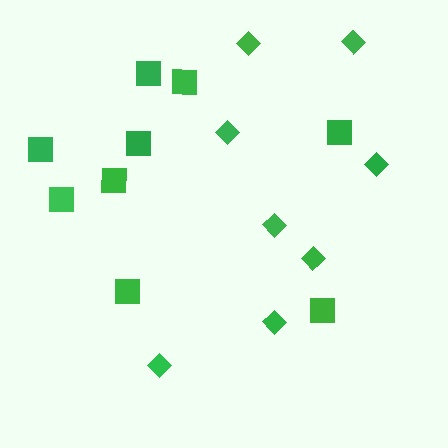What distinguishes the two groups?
There are 2 groups: one group of diamonds (8) and one group of squares (9).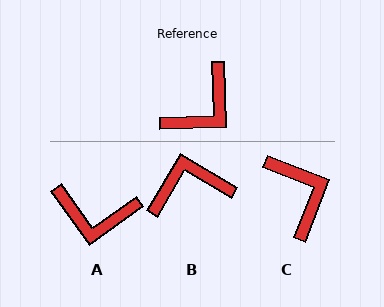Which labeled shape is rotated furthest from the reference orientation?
B, about 148 degrees away.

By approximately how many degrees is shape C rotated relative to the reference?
Approximately 67 degrees counter-clockwise.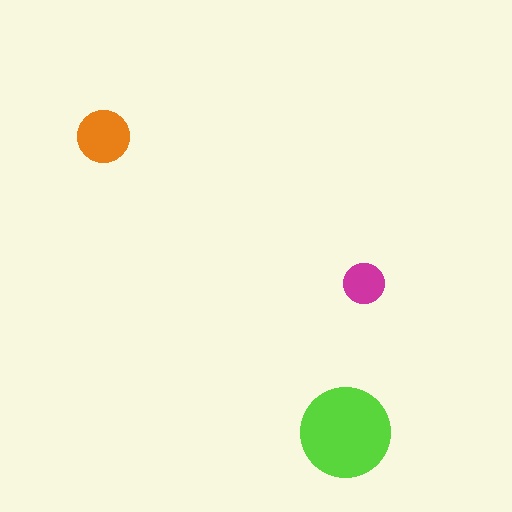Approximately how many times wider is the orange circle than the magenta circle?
About 1.5 times wider.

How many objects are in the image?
There are 3 objects in the image.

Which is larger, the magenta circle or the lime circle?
The lime one.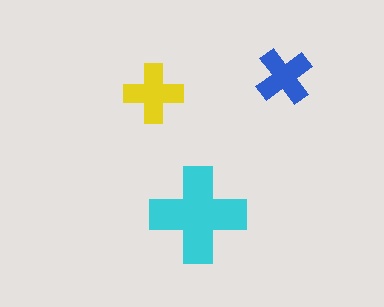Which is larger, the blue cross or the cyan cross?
The cyan one.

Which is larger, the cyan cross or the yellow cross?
The cyan one.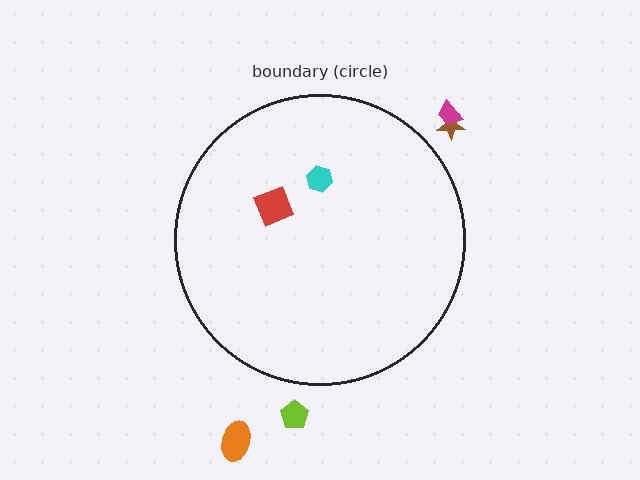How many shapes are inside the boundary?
2 inside, 4 outside.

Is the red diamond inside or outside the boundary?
Inside.